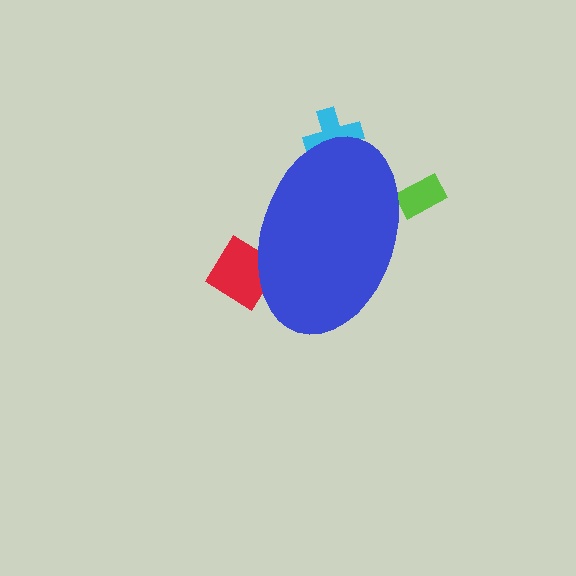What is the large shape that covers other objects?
A blue ellipse.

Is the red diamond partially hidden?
Yes, the red diamond is partially hidden behind the blue ellipse.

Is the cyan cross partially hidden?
Yes, the cyan cross is partially hidden behind the blue ellipse.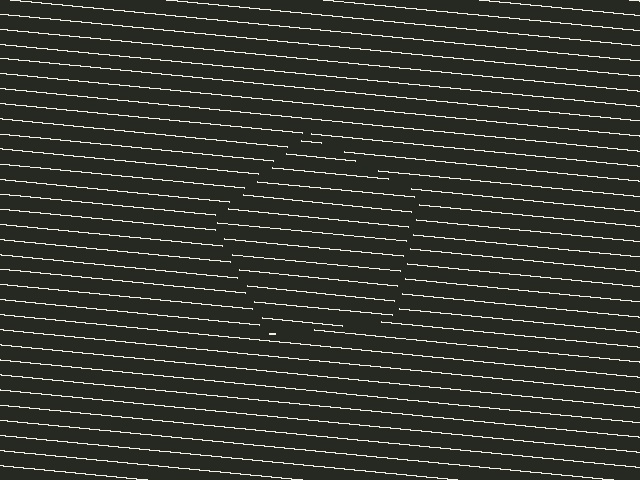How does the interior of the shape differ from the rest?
The interior of the shape contains the same grating, shifted by half a period — the contour is defined by the phase discontinuity where line-ends from the inner and outer gratings abut.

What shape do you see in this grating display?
An illusory pentagon. The interior of the shape contains the same grating, shifted by half a period — the contour is defined by the phase discontinuity where line-ends from the inner and outer gratings abut.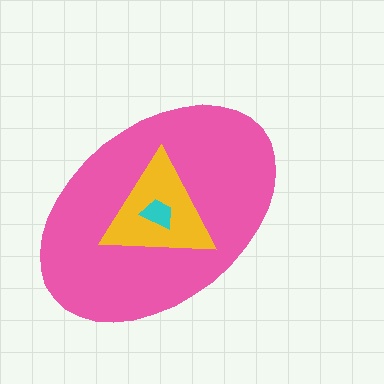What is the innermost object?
The cyan trapezoid.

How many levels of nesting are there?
3.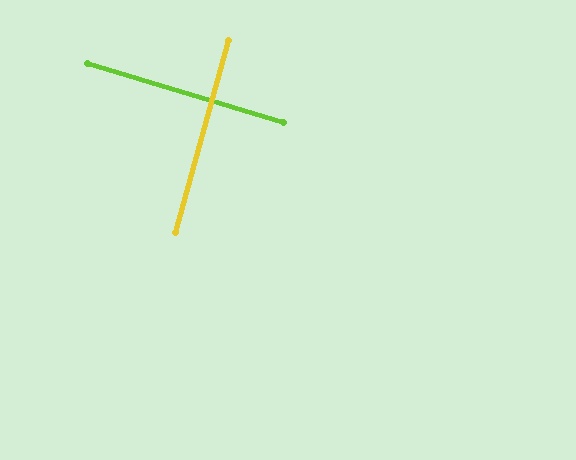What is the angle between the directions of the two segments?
Approximately 89 degrees.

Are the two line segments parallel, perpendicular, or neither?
Perpendicular — they meet at approximately 89°.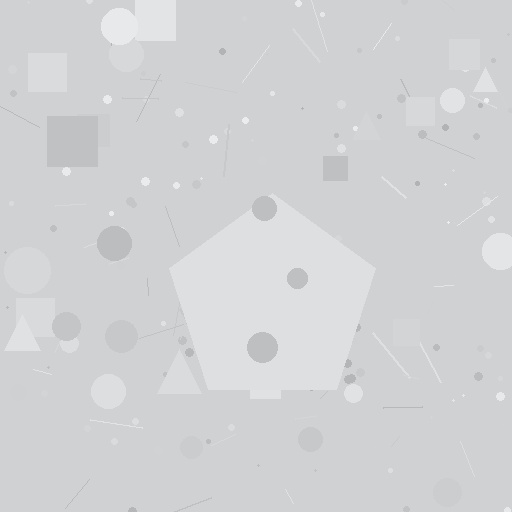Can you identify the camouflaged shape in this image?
The camouflaged shape is a pentagon.